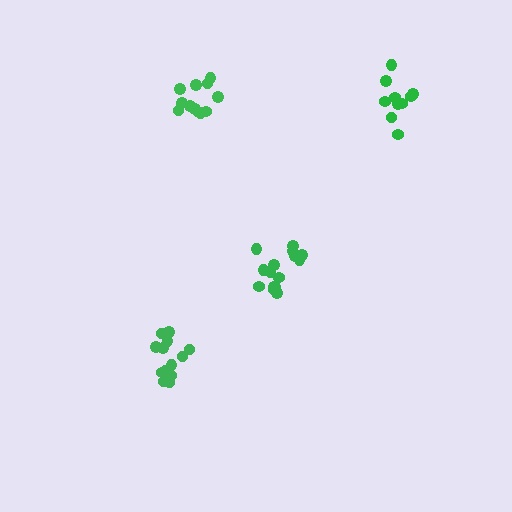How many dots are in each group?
Group 1: 10 dots, Group 2: 12 dots, Group 3: 15 dots, Group 4: 13 dots (50 total).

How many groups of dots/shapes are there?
There are 4 groups.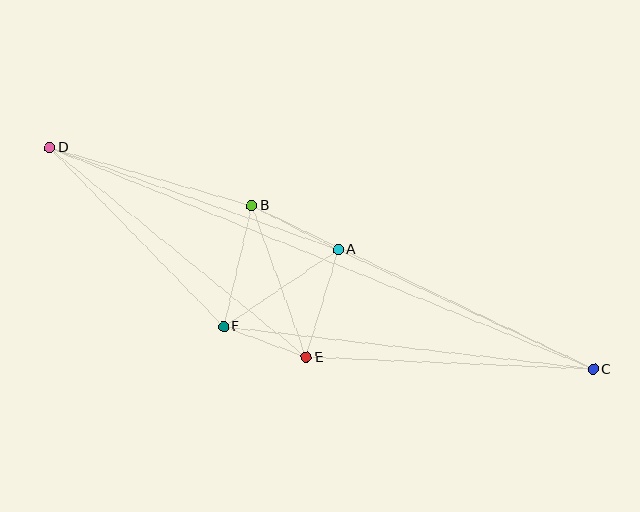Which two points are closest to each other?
Points E and F are closest to each other.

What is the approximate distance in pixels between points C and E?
The distance between C and E is approximately 288 pixels.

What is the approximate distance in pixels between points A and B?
The distance between A and B is approximately 97 pixels.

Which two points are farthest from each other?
Points C and D are farthest from each other.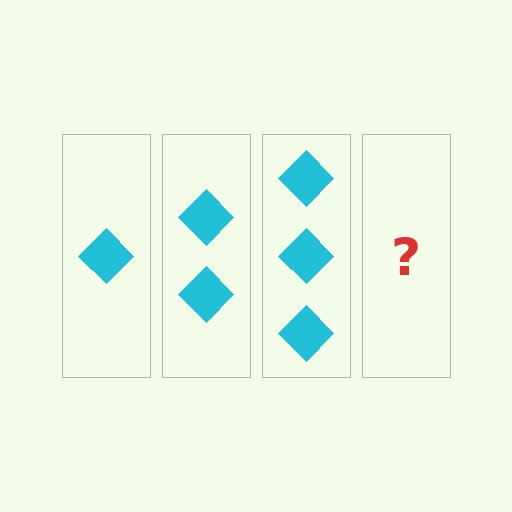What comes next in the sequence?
The next element should be 4 diamonds.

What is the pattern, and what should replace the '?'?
The pattern is that each step adds one more diamond. The '?' should be 4 diamonds.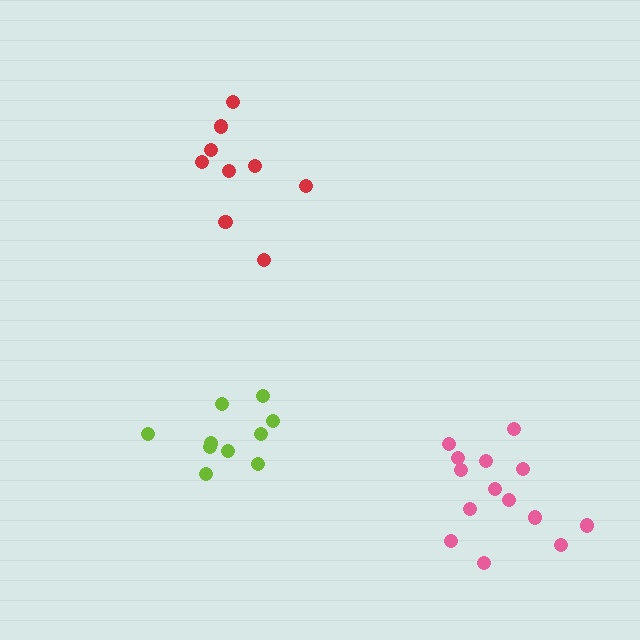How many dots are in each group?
Group 1: 10 dots, Group 2: 9 dots, Group 3: 14 dots (33 total).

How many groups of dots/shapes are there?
There are 3 groups.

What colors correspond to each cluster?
The clusters are colored: lime, red, pink.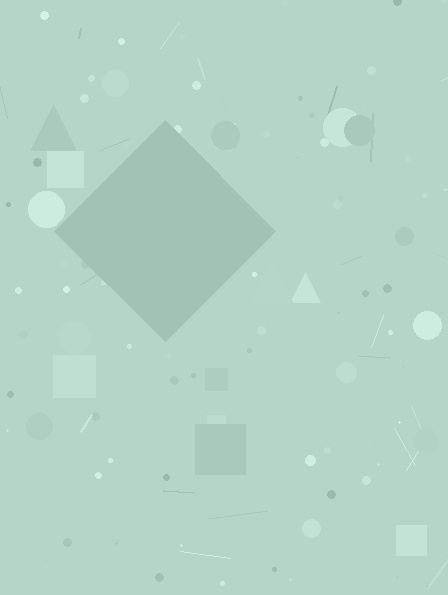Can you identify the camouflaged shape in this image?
The camouflaged shape is a diamond.